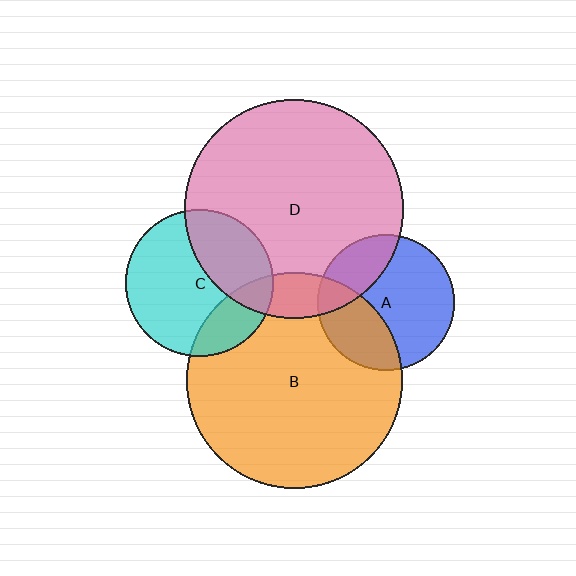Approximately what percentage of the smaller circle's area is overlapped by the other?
Approximately 10%.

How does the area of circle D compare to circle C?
Approximately 2.2 times.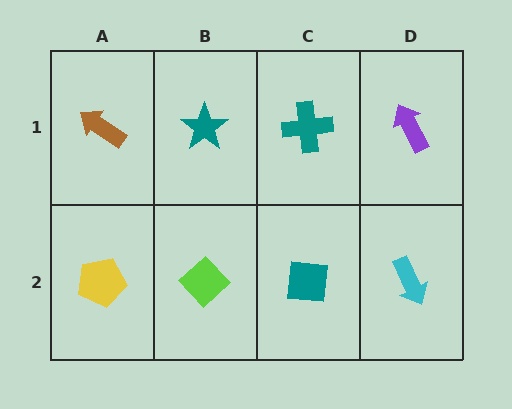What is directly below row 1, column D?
A cyan arrow.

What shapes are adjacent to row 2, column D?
A purple arrow (row 1, column D), a teal square (row 2, column C).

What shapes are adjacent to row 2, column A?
A brown arrow (row 1, column A), a lime diamond (row 2, column B).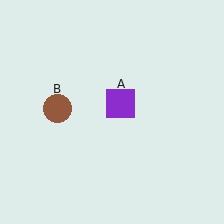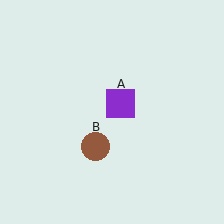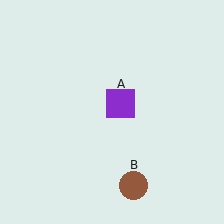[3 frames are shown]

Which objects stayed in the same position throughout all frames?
Purple square (object A) remained stationary.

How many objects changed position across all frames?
1 object changed position: brown circle (object B).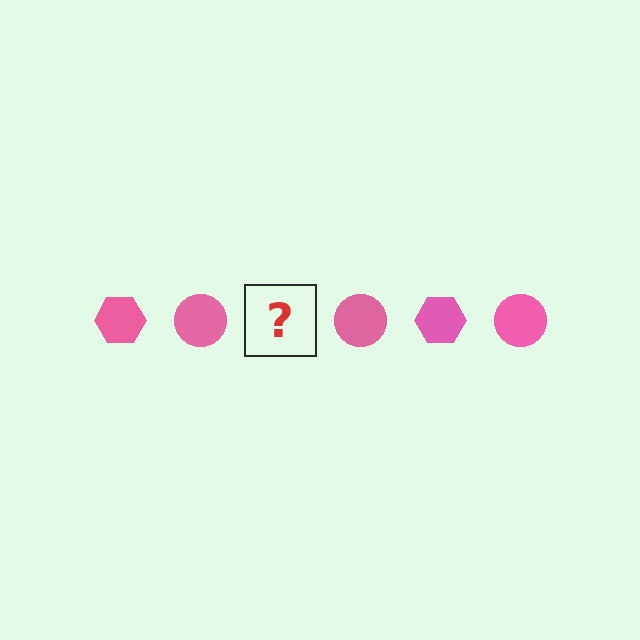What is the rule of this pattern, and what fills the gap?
The rule is that the pattern cycles through hexagon, circle shapes in pink. The gap should be filled with a pink hexagon.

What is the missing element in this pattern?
The missing element is a pink hexagon.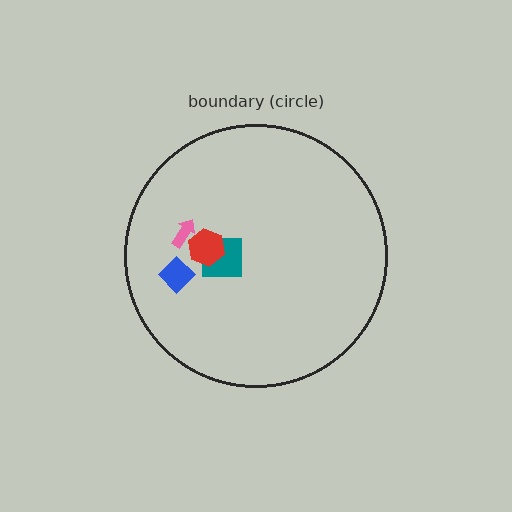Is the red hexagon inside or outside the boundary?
Inside.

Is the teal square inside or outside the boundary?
Inside.